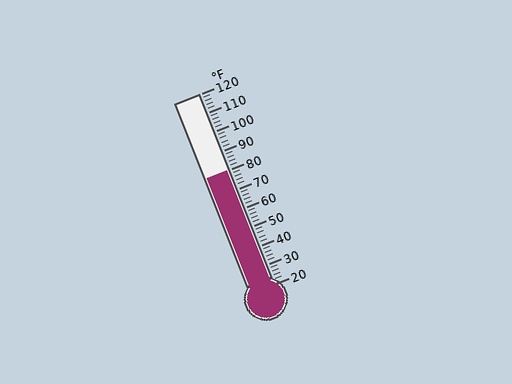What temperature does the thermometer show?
The thermometer shows approximately 80°F.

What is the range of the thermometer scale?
The thermometer scale ranges from 20°F to 120°F.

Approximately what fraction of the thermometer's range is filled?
The thermometer is filled to approximately 60% of its range.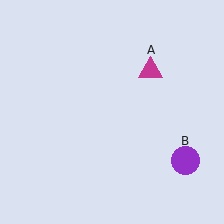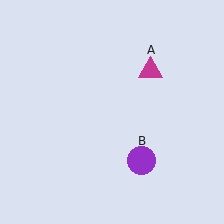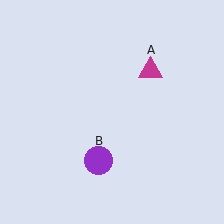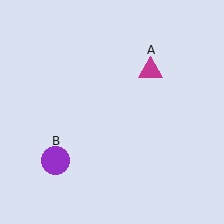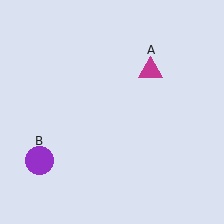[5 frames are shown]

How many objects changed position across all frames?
1 object changed position: purple circle (object B).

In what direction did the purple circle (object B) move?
The purple circle (object B) moved left.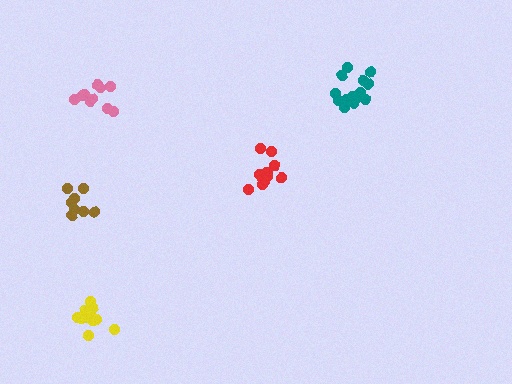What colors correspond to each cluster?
The clusters are colored: red, yellow, brown, teal, pink.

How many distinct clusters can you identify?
There are 5 distinct clusters.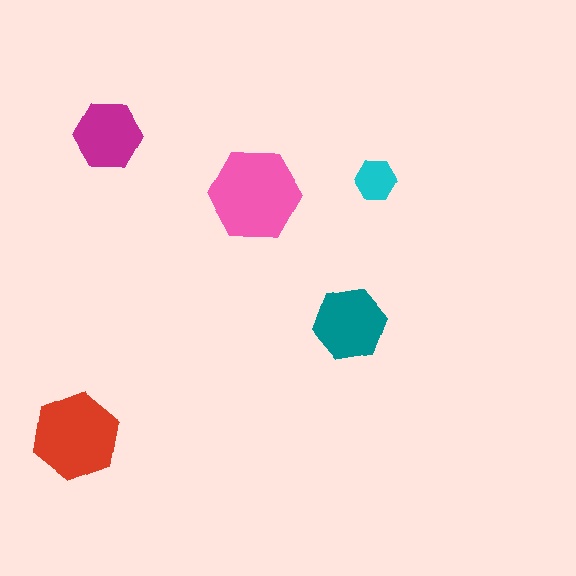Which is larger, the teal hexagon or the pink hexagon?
The pink one.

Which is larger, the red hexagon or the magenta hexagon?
The red one.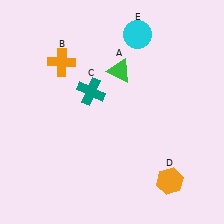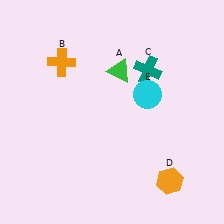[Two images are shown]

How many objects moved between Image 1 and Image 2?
2 objects moved between the two images.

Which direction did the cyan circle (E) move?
The cyan circle (E) moved down.